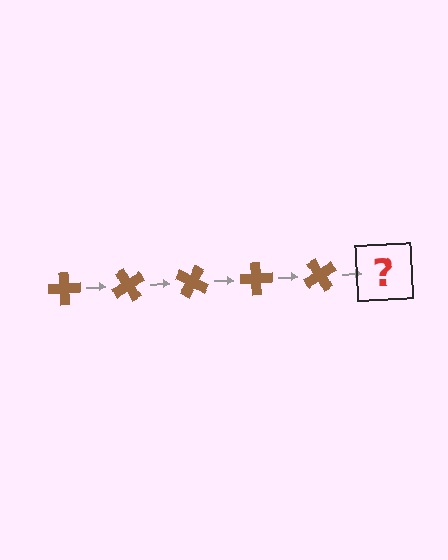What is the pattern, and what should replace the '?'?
The pattern is that the cross rotates 60 degrees each step. The '?' should be a brown cross rotated 300 degrees.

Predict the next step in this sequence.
The next step is a brown cross rotated 300 degrees.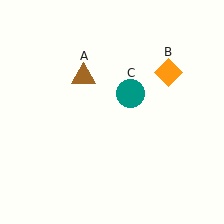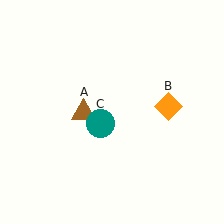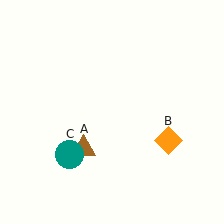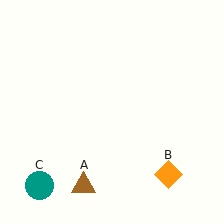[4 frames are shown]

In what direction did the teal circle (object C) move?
The teal circle (object C) moved down and to the left.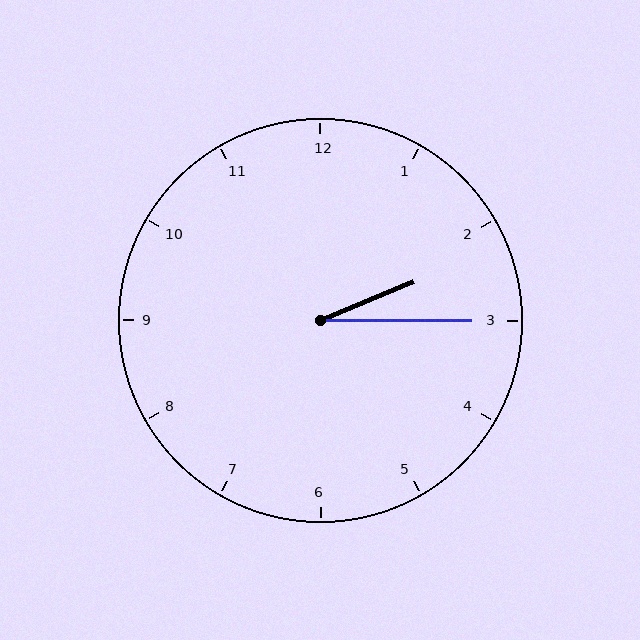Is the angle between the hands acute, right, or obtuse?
It is acute.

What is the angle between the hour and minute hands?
Approximately 22 degrees.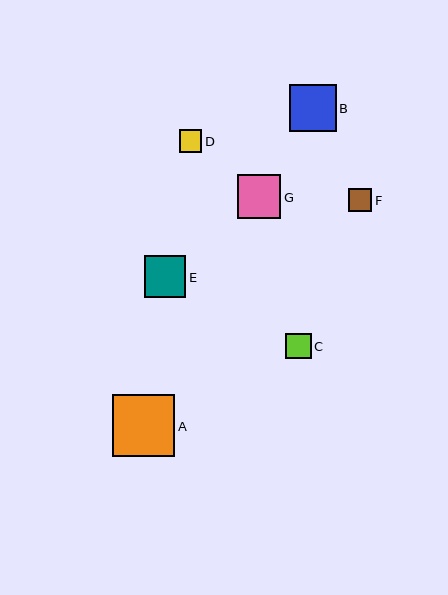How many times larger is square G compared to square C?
Square G is approximately 1.7 times the size of square C.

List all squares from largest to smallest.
From largest to smallest: A, B, G, E, C, D, F.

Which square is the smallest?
Square F is the smallest with a size of approximately 23 pixels.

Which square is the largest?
Square A is the largest with a size of approximately 62 pixels.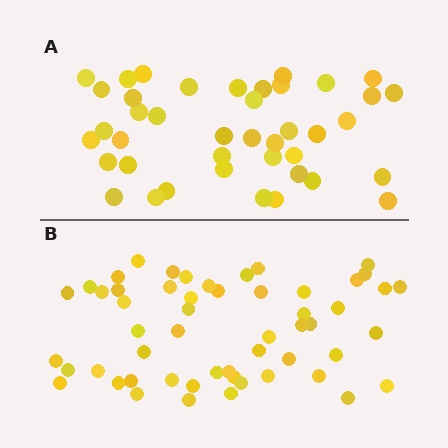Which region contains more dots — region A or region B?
Region B (the bottom region) has more dots.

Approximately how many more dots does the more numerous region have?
Region B has approximately 15 more dots than region A.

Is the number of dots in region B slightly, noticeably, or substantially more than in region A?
Region B has noticeably more, but not dramatically so. The ratio is roughly 1.3 to 1.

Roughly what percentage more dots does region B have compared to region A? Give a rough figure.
About 30% more.